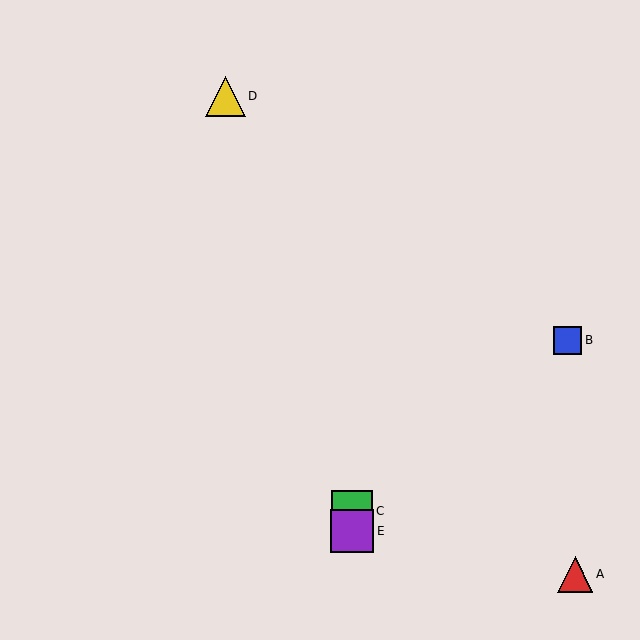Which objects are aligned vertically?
Objects C, E are aligned vertically.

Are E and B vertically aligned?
No, E is at x≈352 and B is at x≈568.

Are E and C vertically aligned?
Yes, both are at x≈352.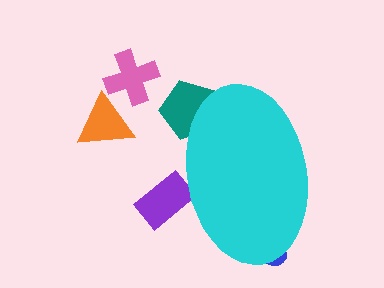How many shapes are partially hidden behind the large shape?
3 shapes are partially hidden.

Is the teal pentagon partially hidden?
Yes, the teal pentagon is partially hidden behind the cyan ellipse.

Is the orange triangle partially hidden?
No, the orange triangle is fully visible.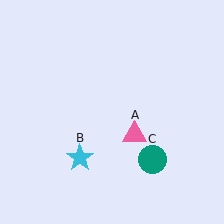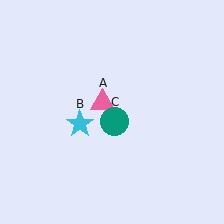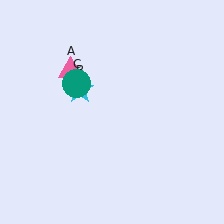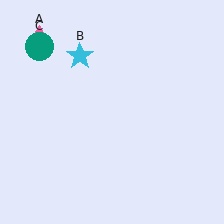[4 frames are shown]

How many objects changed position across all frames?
3 objects changed position: pink triangle (object A), cyan star (object B), teal circle (object C).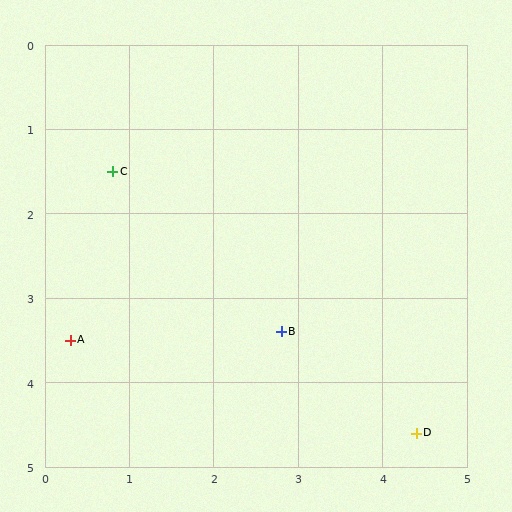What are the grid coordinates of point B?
Point B is at approximately (2.8, 3.4).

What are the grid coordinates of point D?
Point D is at approximately (4.4, 4.6).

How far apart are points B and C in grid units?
Points B and C are about 2.8 grid units apart.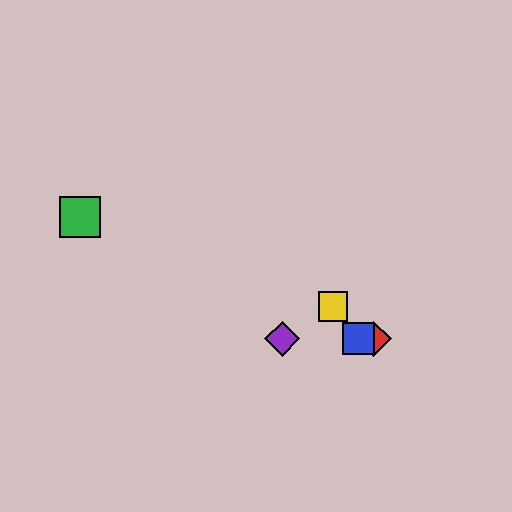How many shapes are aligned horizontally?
3 shapes (the red diamond, the blue square, the purple diamond) are aligned horizontally.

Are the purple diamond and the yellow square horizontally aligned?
No, the purple diamond is at y≈339 and the yellow square is at y≈307.